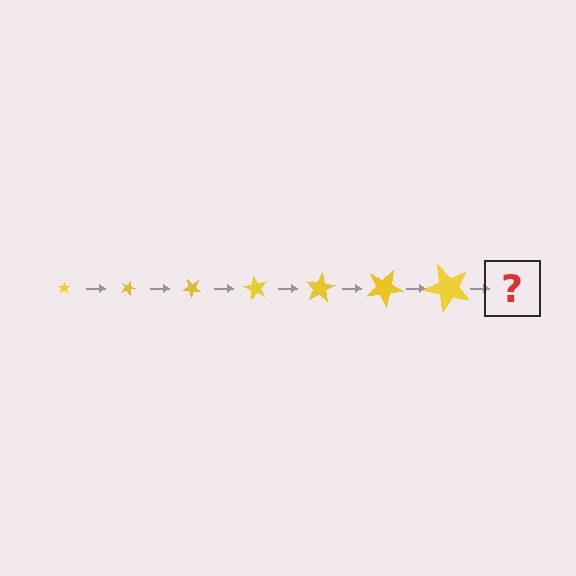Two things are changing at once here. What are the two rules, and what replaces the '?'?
The two rules are that the star grows larger each step and it rotates 20 degrees each step. The '?' should be a star, larger than the previous one and rotated 140 degrees from the start.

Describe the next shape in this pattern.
It should be a star, larger than the previous one and rotated 140 degrees from the start.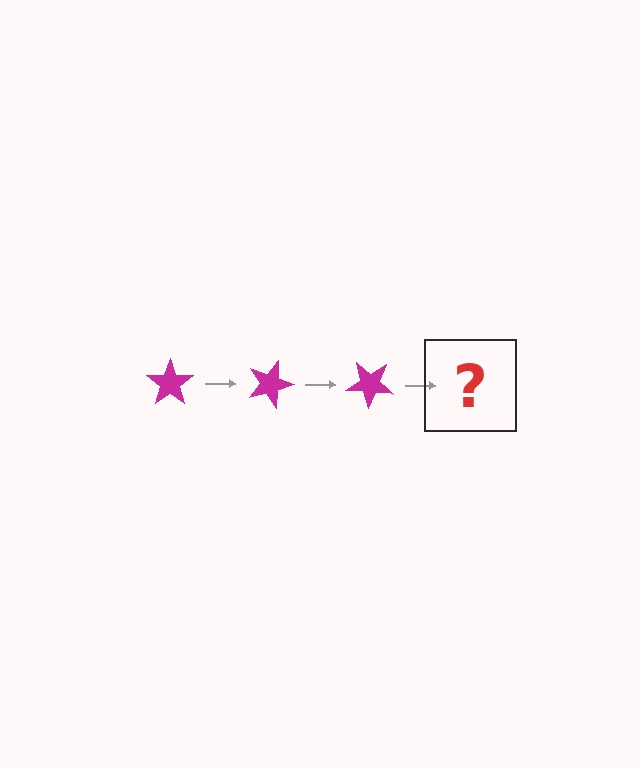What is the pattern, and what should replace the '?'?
The pattern is that the star rotates 20 degrees each step. The '?' should be a magenta star rotated 60 degrees.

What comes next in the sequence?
The next element should be a magenta star rotated 60 degrees.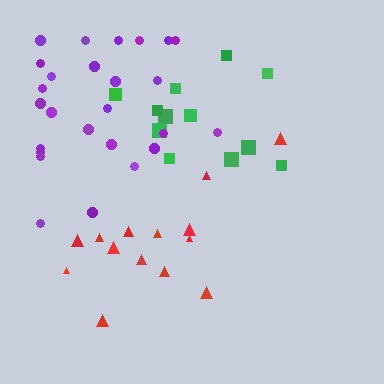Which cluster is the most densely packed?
Purple.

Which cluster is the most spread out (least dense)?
Green.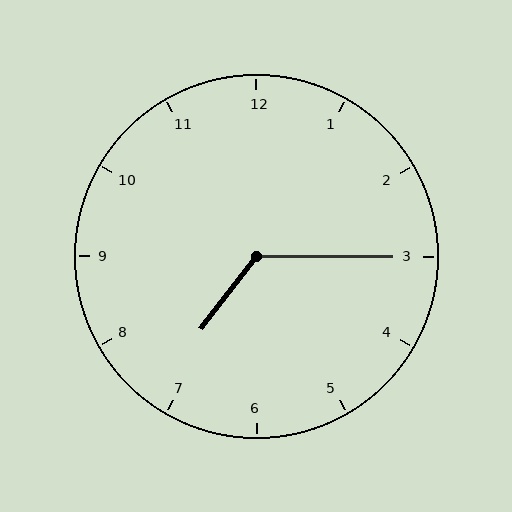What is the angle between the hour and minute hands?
Approximately 128 degrees.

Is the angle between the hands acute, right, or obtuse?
It is obtuse.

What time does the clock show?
7:15.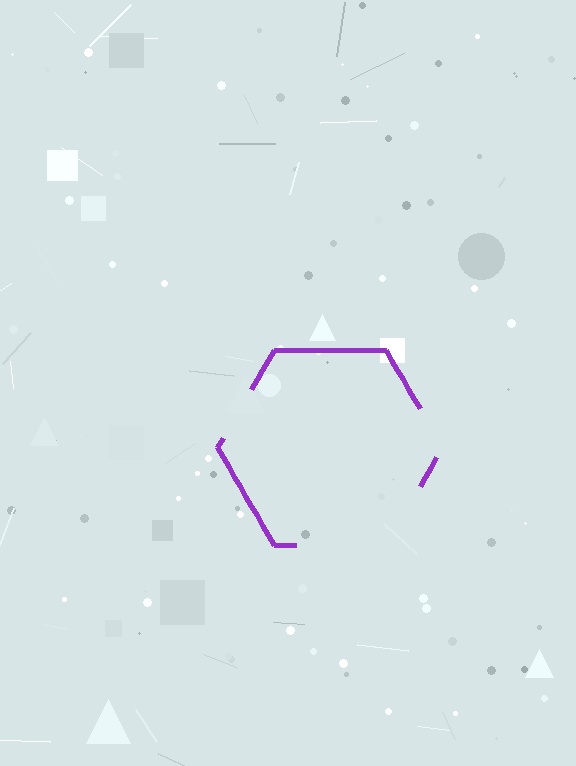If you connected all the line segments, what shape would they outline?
They would outline a hexagon.